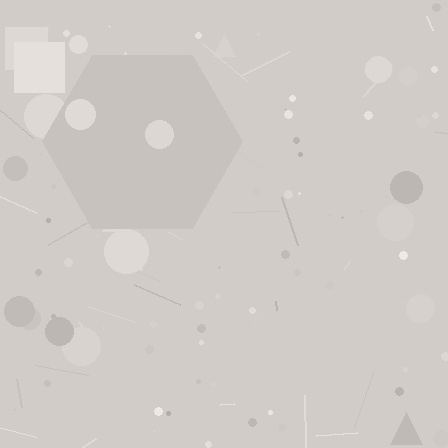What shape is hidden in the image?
A hexagon is hidden in the image.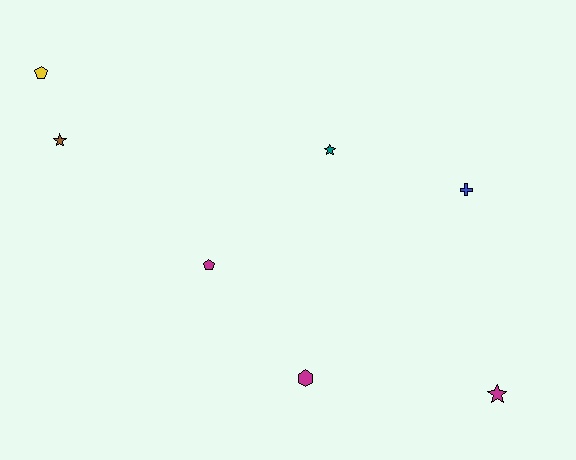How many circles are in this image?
There are no circles.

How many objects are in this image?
There are 7 objects.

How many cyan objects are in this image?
There are no cyan objects.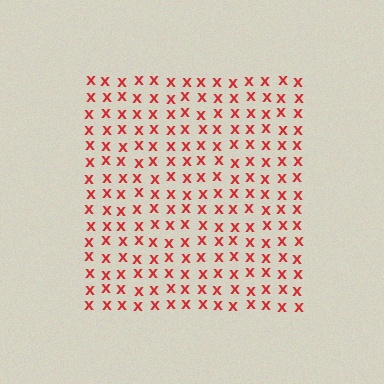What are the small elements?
The small elements are letter X's.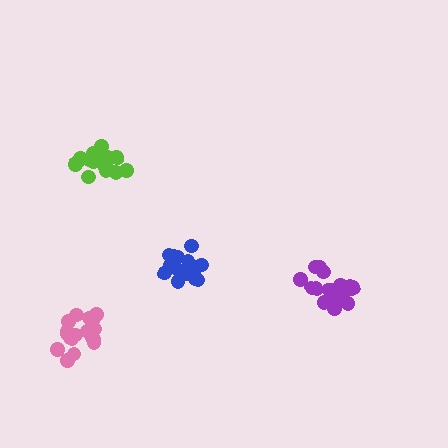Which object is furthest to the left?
The pink cluster is leftmost.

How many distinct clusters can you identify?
There are 4 distinct clusters.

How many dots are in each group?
Group 1: 15 dots, Group 2: 18 dots, Group 3: 19 dots, Group 4: 21 dots (73 total).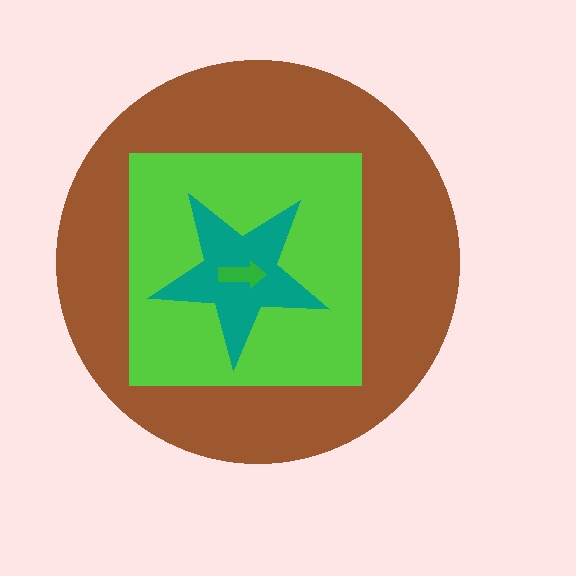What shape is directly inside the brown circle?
The lime square.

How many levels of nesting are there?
4.